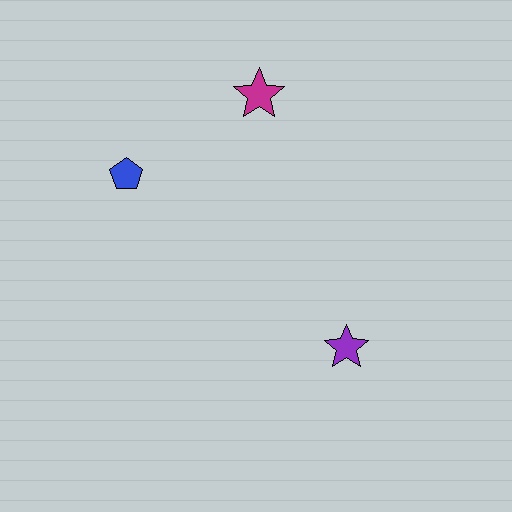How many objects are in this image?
There are 3 objects.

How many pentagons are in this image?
There is 1 pentagon.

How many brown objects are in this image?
There are no brown objects.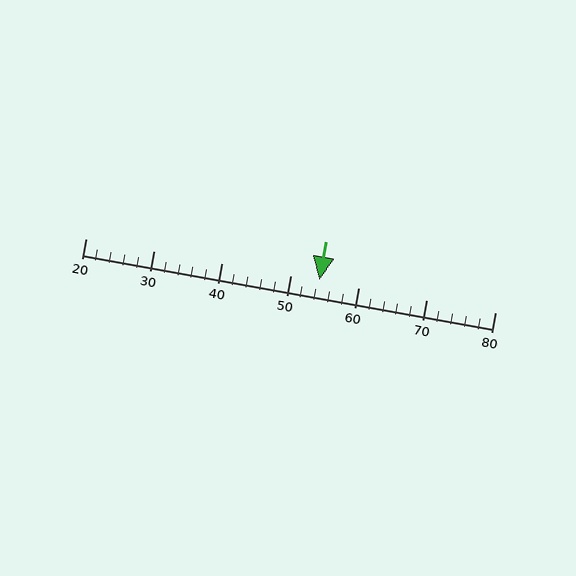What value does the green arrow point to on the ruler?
The green arrow points to approximately 54.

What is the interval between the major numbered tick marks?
The major tick marks are spaced 10 units apart.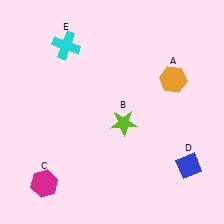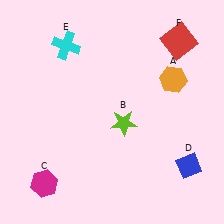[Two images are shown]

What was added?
A red square (F) was added in Image 2.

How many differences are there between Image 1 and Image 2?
There is 1 difference between the two images.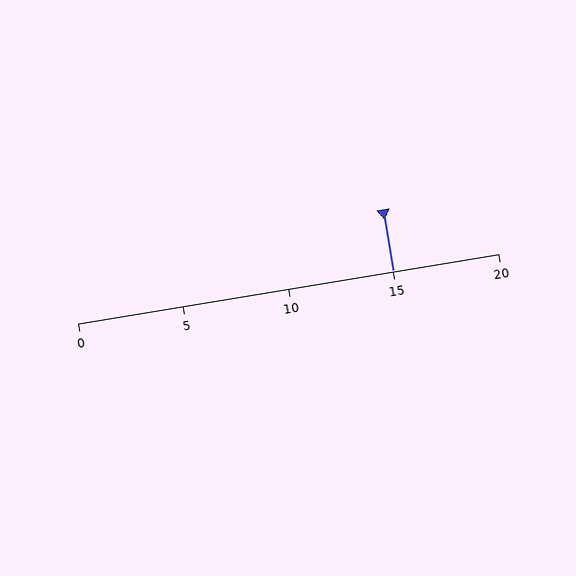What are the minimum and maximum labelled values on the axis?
The axis runs from 0 to 20.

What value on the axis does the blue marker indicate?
The marker indicates approximately 15.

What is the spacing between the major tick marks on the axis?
The major ticks are spaced 5 apart.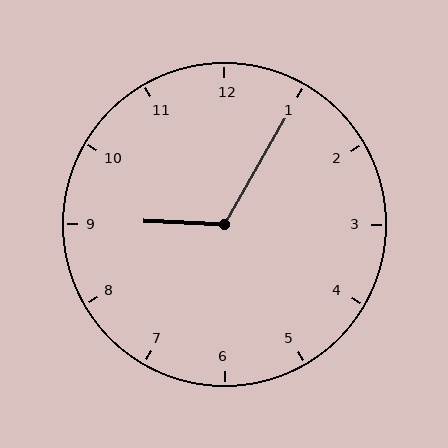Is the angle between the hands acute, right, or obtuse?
It is obtuse.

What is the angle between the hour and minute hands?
Approximately 118 degrees.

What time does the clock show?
9:05.